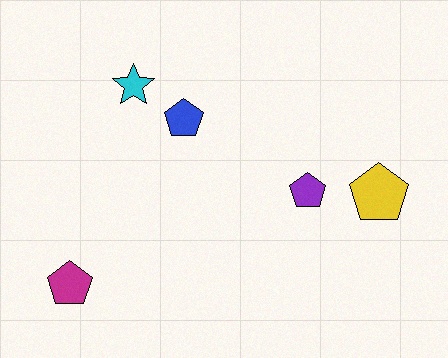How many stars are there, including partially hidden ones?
There is 1 star.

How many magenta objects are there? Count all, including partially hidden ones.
There is 1 magenta object.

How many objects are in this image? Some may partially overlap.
There are 5 objects.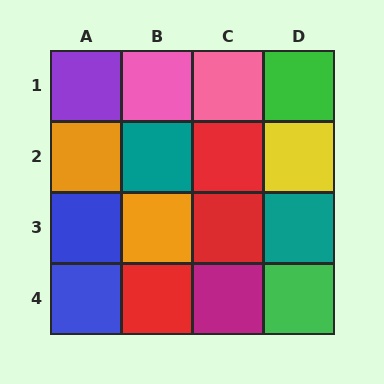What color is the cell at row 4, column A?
Blue.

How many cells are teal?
2 cells are teal.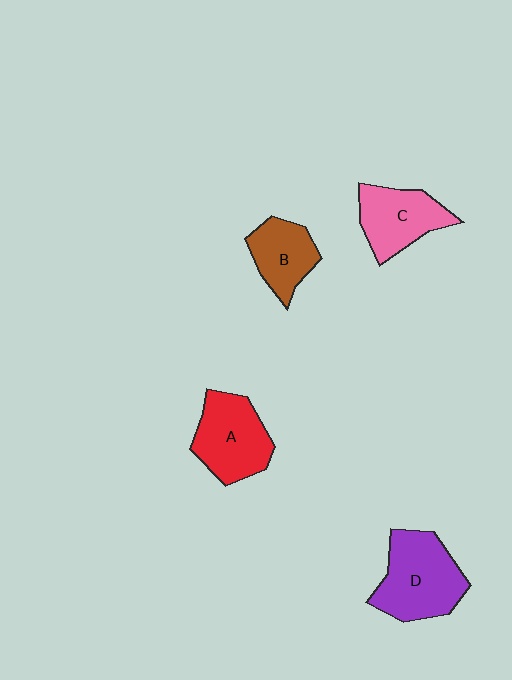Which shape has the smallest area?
Shape B (brown).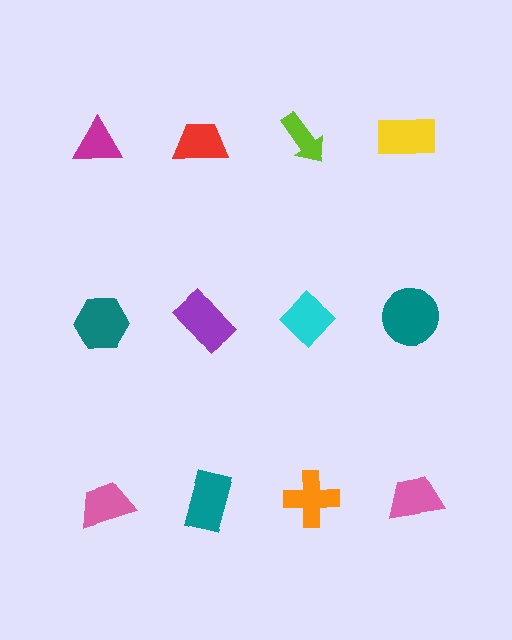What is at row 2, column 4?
A teal circle.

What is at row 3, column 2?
A teal rectangle.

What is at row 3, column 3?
An orange cross.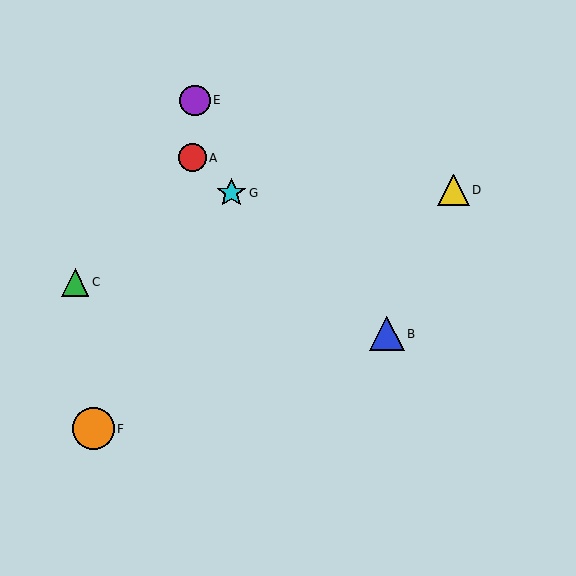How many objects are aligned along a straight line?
3 objects (A, B, G) are aligned along a straight line.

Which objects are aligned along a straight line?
Objects A, B, G are aligned along a straight line.